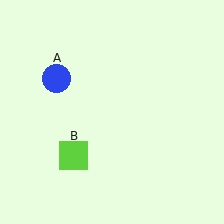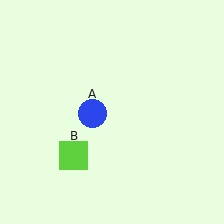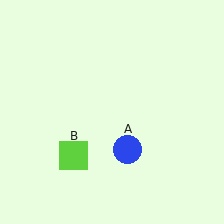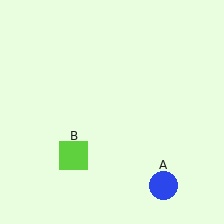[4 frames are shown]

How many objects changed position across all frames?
1 object changed position: blue circle (object A).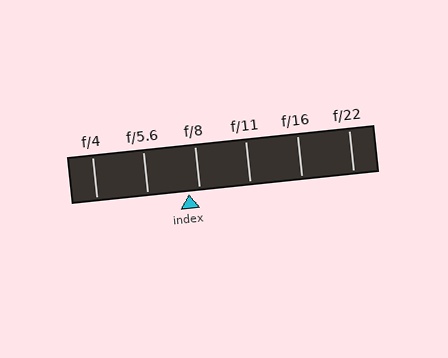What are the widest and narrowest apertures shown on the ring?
The widest aperture shown is f/4 and the narrowest is f/22.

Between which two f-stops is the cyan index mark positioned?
The index mark is between f/5.6 and f/8.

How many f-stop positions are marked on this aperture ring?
There are 6 f-stop positions marked.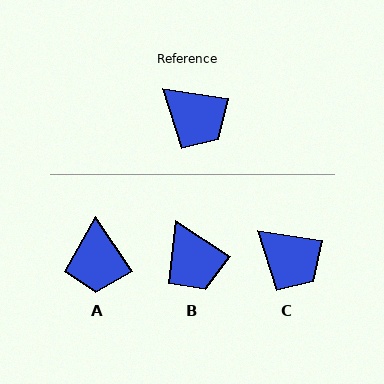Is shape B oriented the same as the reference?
No, it is off by about 24 degrees.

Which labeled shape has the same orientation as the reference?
C.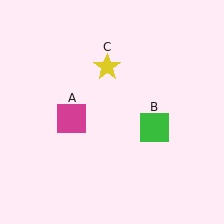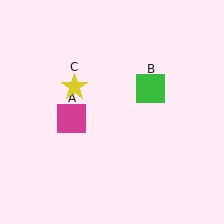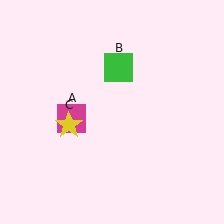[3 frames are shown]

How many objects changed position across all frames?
2 objects changed position: green square (object B), yellow star (object C).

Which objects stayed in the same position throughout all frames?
Magenta square (object A) remained stationary.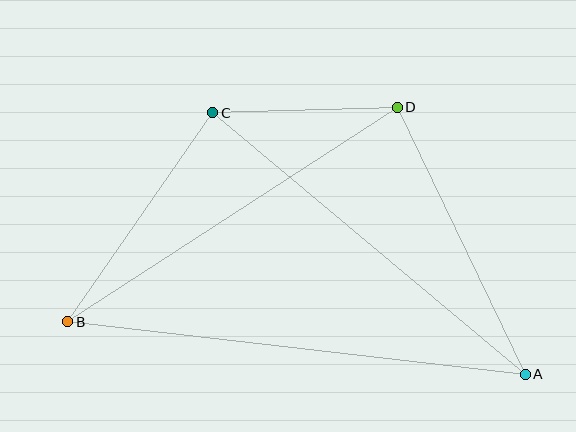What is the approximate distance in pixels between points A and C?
The distance between A and C is approximately 407 pixels.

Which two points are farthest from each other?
Points A and B are farthest from each other.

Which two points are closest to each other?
Points C and D are closest to each other.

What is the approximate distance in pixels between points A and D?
The distance between A and D is approximately 296 pixels.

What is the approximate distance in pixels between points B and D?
The distance between B and D is approximately 393 pixels.